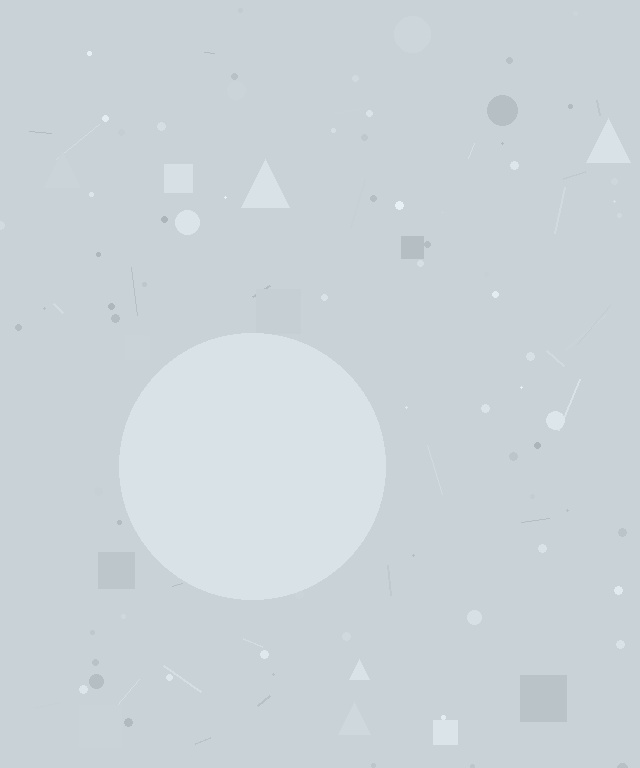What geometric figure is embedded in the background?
A circle is embedded in the background.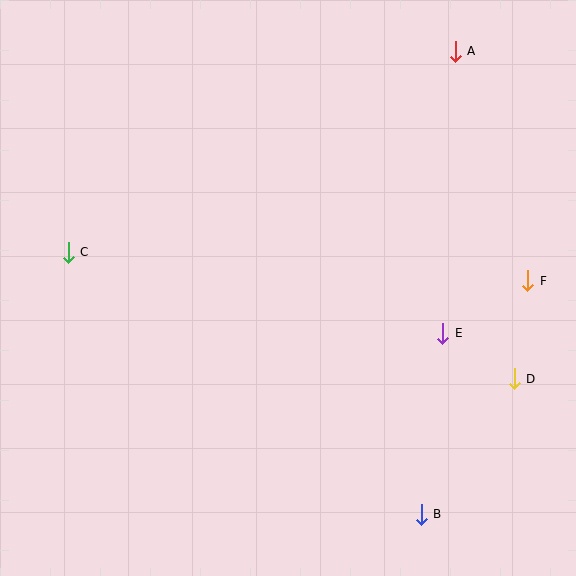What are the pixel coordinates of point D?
Point D is at (514, 379).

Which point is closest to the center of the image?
Point E at (443, 333) is closest to the center.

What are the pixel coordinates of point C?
Point C is at (68, 252).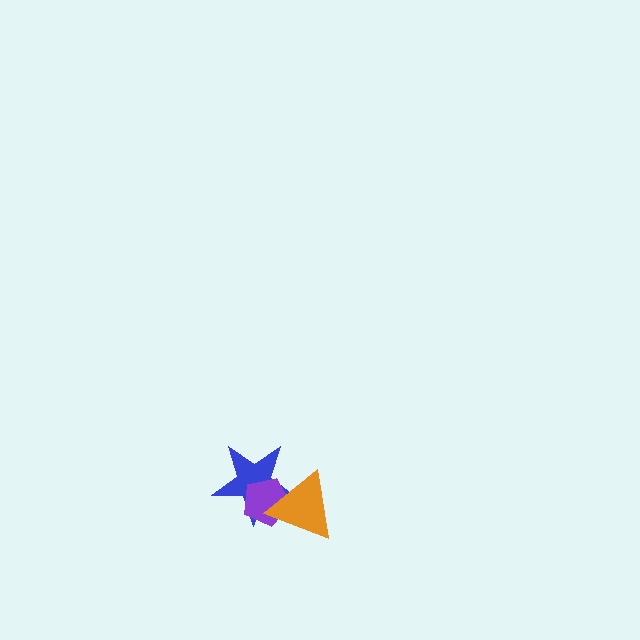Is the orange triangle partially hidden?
No, no other shape covers it.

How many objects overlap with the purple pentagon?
2 objects overlap with the purple pentagon.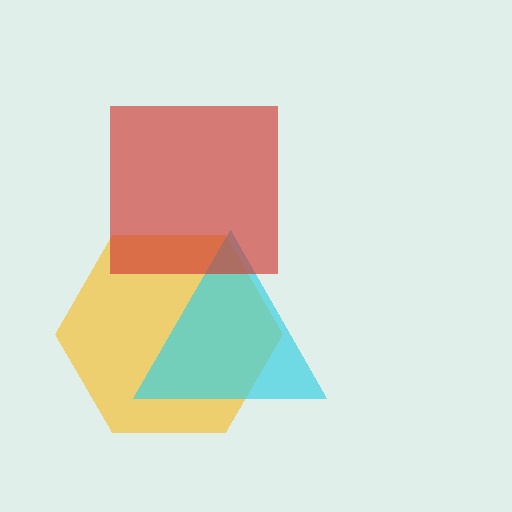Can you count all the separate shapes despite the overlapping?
Yes, there are 3 separate shapes.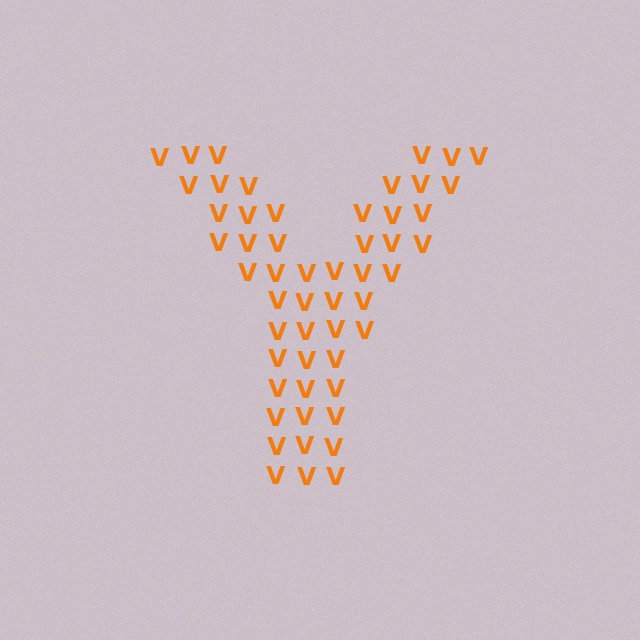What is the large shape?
The large shape is the letter Y.